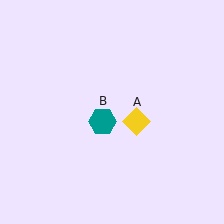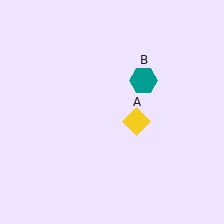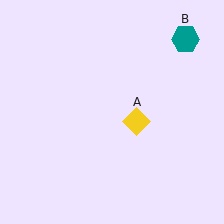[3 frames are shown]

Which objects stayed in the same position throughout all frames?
Yellow diamond (object A) remained stationary.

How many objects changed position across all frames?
1 object changed position: teal hexagon (object B).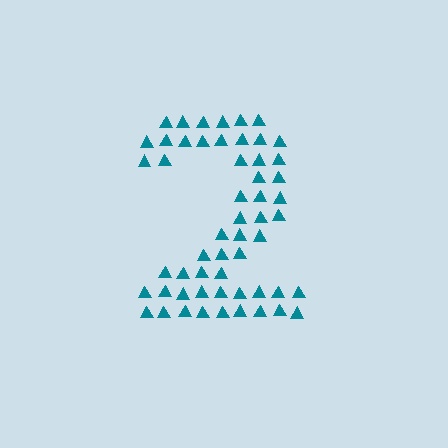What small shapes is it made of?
It is made of small triangles.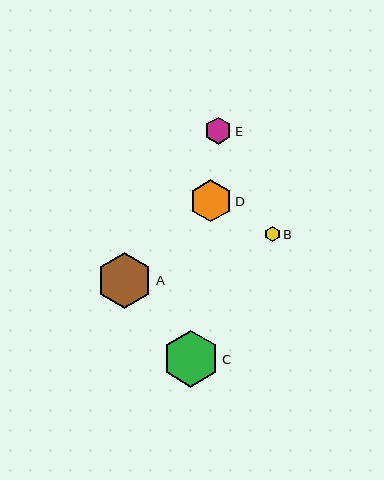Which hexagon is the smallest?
Hexagon B is the smallest with a size of approximately 16 pixels.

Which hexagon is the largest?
Hexagon C is the largest with a size of approximately 57 pixels.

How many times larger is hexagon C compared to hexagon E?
Hexagon C is approximately 2.1 times the size of hexagon E.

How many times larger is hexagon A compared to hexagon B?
Hexagon A is approximately 3.6 times the size of hexagon B.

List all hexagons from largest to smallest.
From largest to smallest: C, A, D, E, B.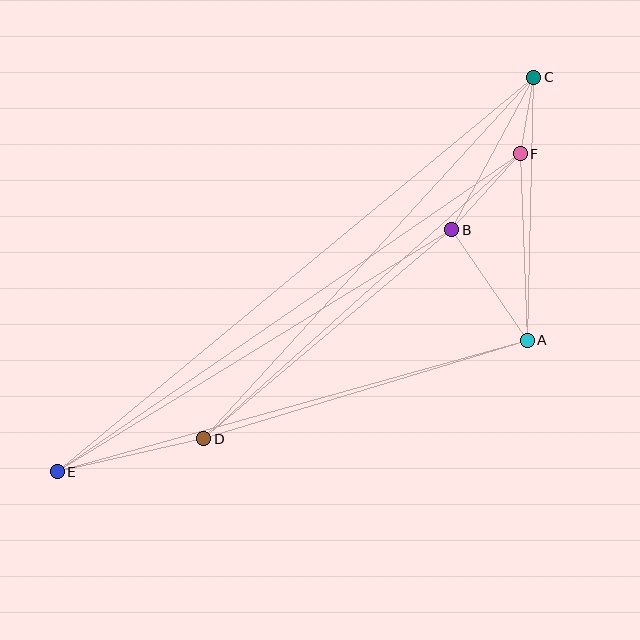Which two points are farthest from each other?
Points C and E are farthest from each other.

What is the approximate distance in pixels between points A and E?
The distance between A and E is approximately 488 pixels.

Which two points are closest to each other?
Points C and F are closest to each other.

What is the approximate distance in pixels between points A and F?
The distance between A and F is approximately 187 pixels.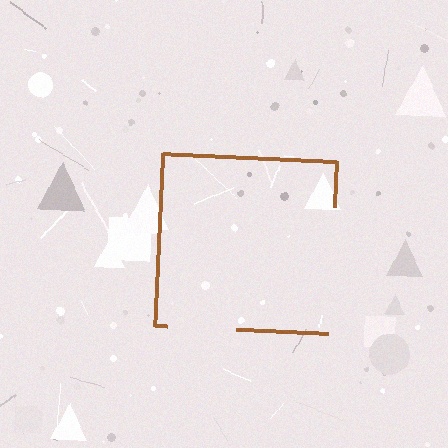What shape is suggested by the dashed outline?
The dashed outline suggests a square.